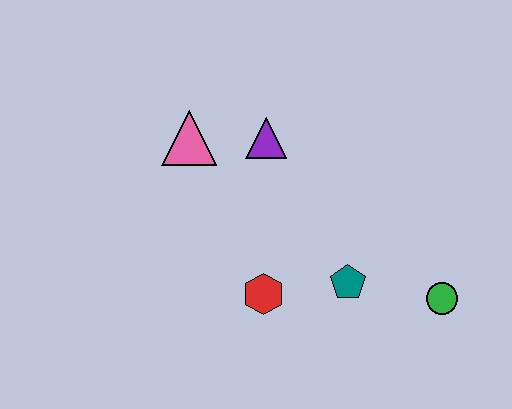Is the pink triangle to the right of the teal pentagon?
No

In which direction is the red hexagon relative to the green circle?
The red hexagon is to the left of the green circle.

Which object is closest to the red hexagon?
The teal pentagon is closest to the red hexagon.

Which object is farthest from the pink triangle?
The green circle is farthest from the pink triangle.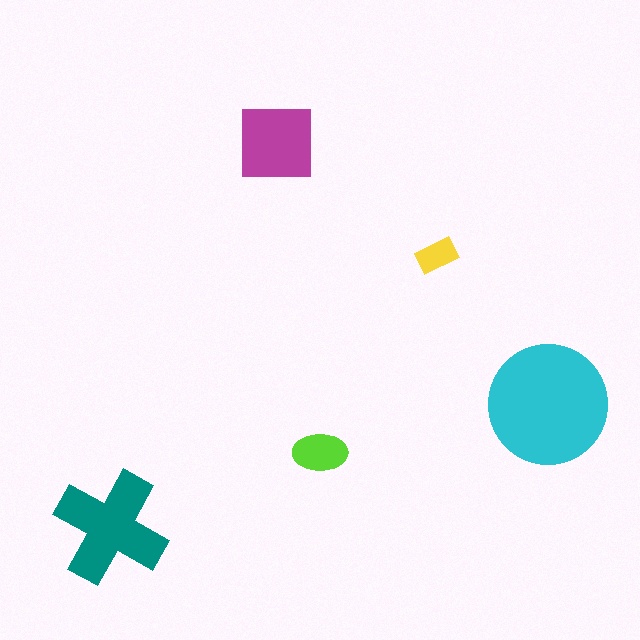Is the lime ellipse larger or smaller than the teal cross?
Smaller.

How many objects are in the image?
There are 5 objects in the image.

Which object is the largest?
The cyan circle.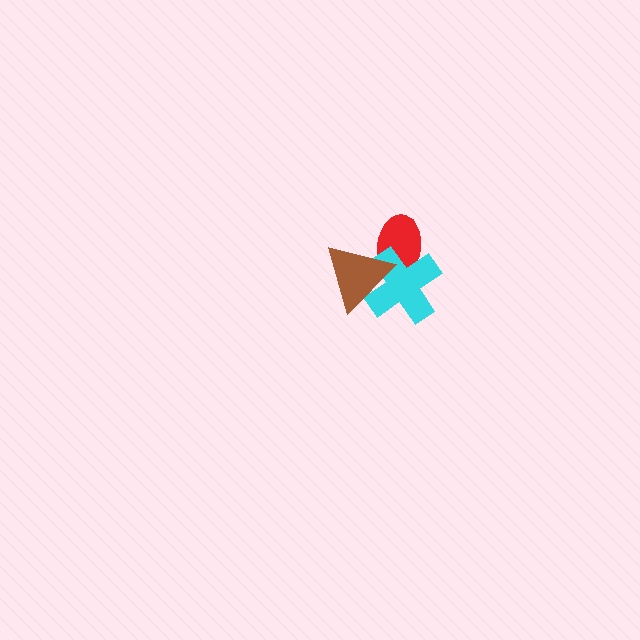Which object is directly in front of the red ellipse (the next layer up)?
The cyan cross is directly in front of the red ellipse.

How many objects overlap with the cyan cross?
2 objects overlap with the cyan cross.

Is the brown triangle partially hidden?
No, no other shape covers it.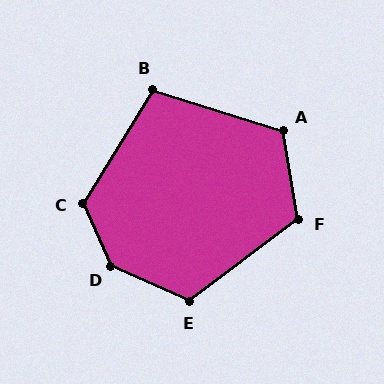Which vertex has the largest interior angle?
D, at approximately 139 degrees.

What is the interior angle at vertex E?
Approximately 118 degrees (obtuse).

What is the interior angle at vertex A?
Approximately 117 degrees (obtuse).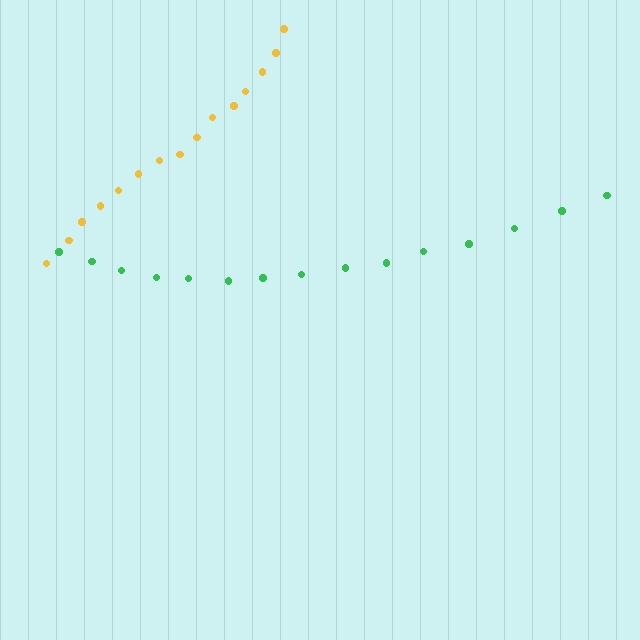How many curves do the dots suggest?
There are 2 distinct paths.